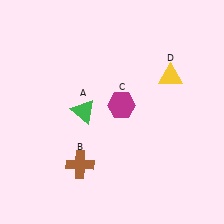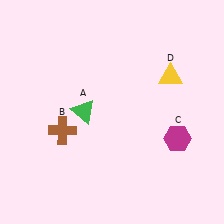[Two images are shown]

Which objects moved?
The objects that moved are: the brown cross (B), the magenta hexagon (C).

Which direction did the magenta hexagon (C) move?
The magenta hexagon (C) moved right.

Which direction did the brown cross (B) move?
The brown cross (B) moved up.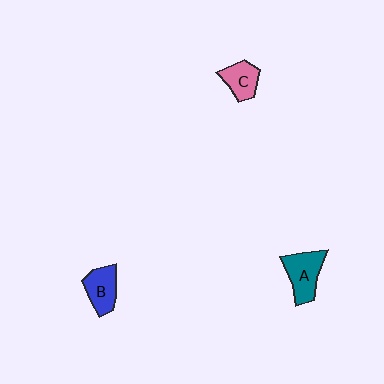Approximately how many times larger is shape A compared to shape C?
Approximately 1.4 times.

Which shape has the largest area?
Shape A (teal).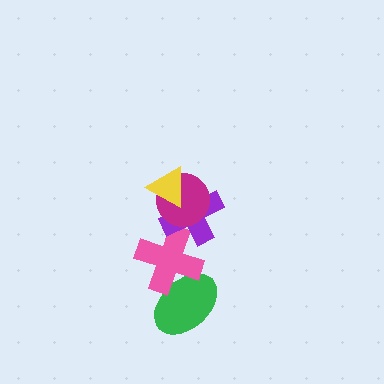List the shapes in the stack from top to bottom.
From top to bottom: the yellow triangle, the magenta circle, the purple cross, the pink cross, the green ellipse.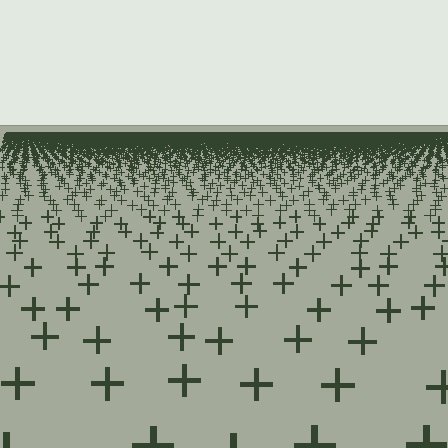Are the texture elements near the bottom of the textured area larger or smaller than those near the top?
Larger. Near the bottom, elements are closer to the viewer and appear at a bigger on-screen size.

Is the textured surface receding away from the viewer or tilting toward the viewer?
The surface is receding away from the viewer. Texture elements get smaller and denser toward the top.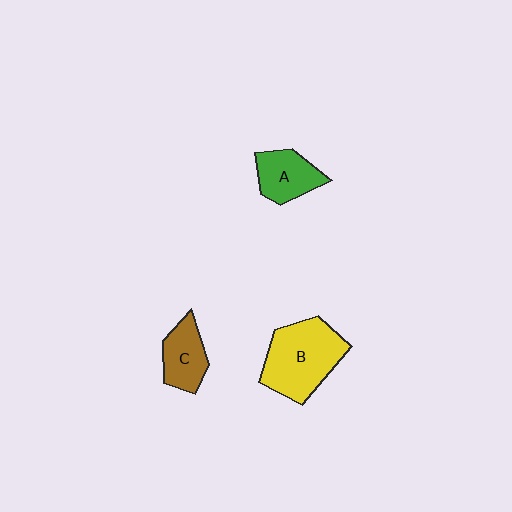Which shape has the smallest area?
Shape C (brown).